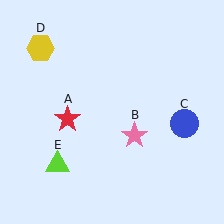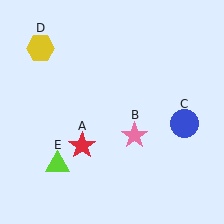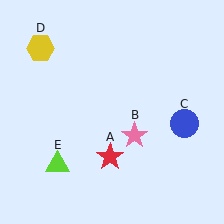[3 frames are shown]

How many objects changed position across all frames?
1 object changed position: red star (object A).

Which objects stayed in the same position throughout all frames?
Pink star (object B) and blue circle (object C) and yellow hexagon (object D) and lime triangle (object E) remained stationary.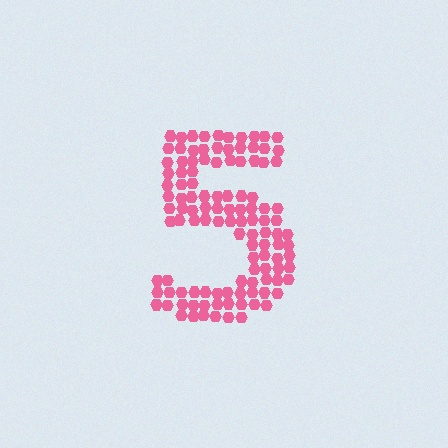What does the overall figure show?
The overall figure shows the digit 5.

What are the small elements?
The small elements are hexagons.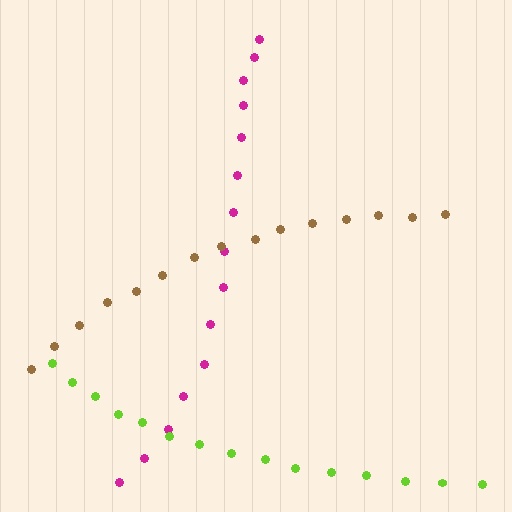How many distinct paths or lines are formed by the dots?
There are 3 distinct paths.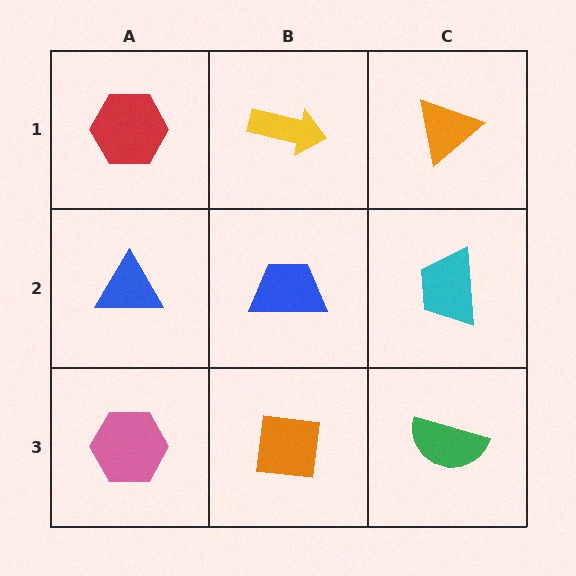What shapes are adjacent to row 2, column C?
An orange triangle (row 1, column C), a green semicircle (row 3, column C), a blue trapezoid (row 2, column B).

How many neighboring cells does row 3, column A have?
2.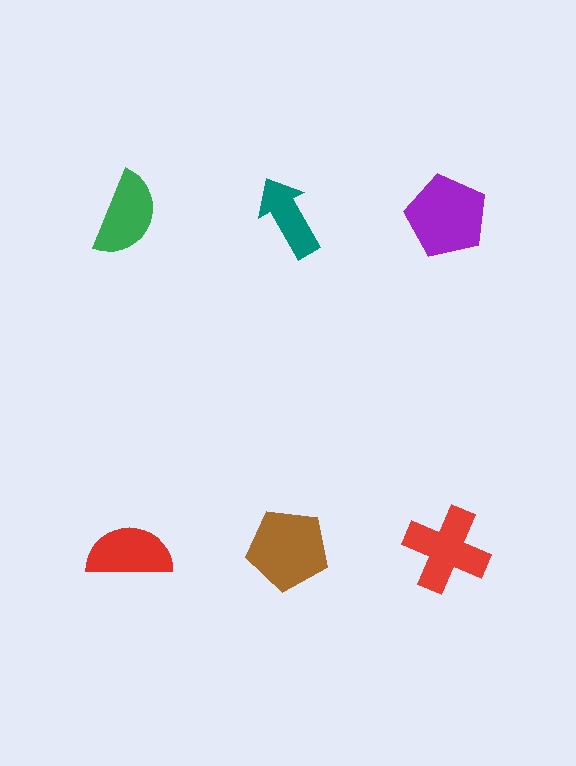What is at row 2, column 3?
A red cross.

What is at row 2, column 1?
A red semicircle.